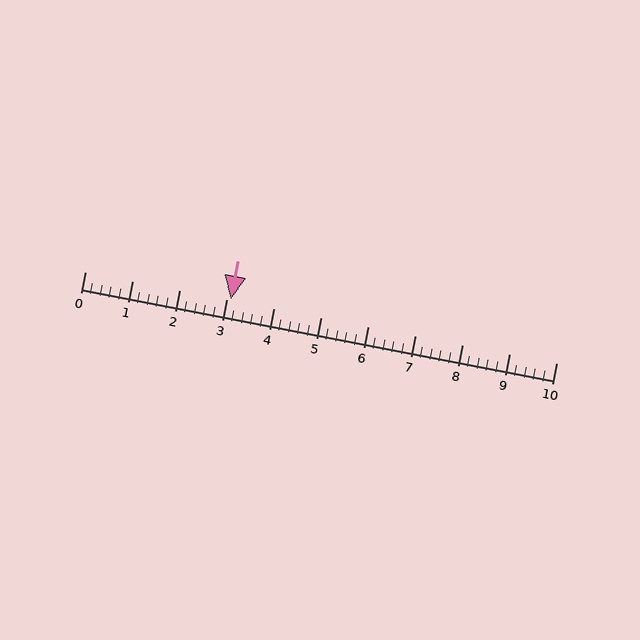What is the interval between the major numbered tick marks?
The major tick marks are spaced 1 units apart.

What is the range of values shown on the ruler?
The ruler shows values from 0 to 10.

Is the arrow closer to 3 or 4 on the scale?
The arrow is closer to 3.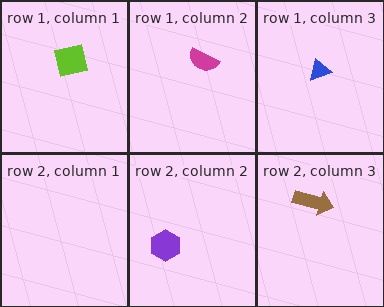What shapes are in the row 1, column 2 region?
The magenta semicircle.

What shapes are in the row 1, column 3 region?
The blue triangle.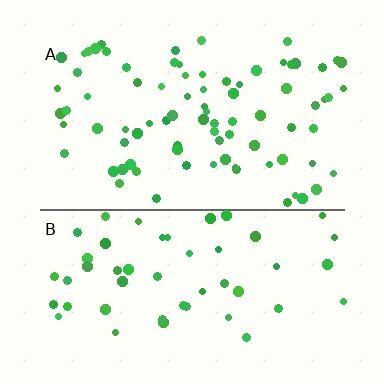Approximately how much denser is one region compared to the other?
Approximately 1.6× — region A over region B.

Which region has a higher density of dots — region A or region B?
A (the top).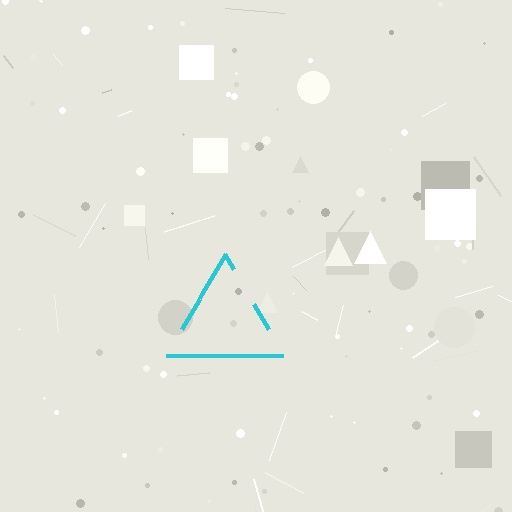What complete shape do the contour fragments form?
The contour fragments form a triangle.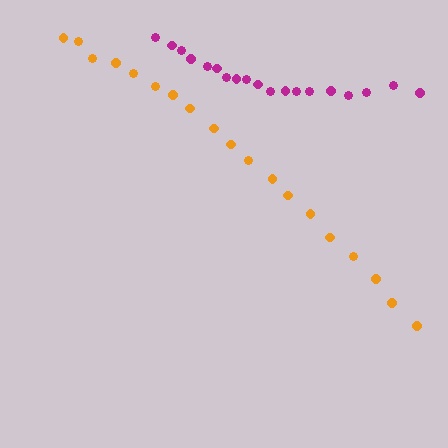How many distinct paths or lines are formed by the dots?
There are 2 distinct paths.